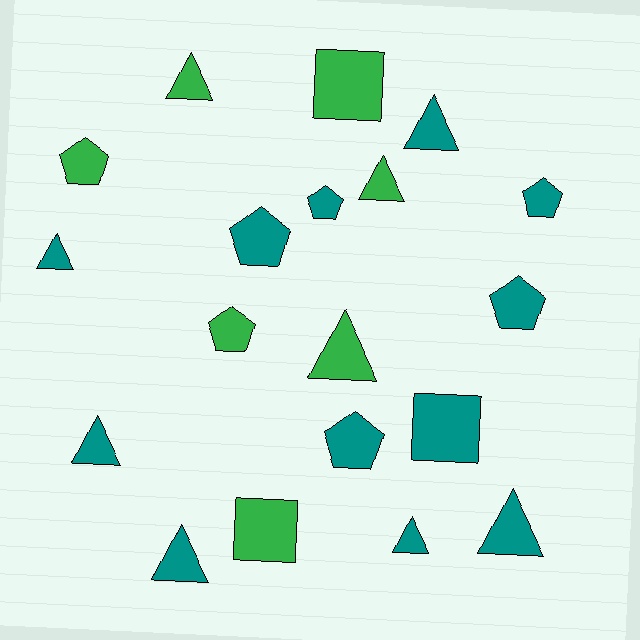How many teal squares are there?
There is 1 teal square.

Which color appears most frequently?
Teal, with 12 objects.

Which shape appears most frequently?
Triangle, with 9 objects.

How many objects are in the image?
There are 19 objects.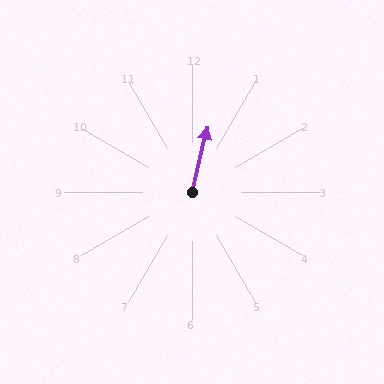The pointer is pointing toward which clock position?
Roughly 12 o'clock.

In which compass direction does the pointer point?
North.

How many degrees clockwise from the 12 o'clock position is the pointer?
Approximately 13 degrees.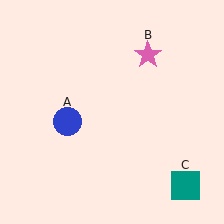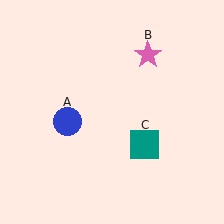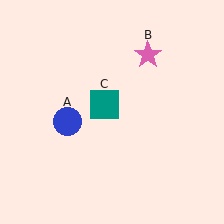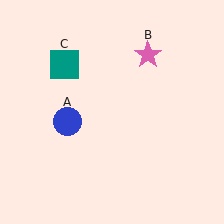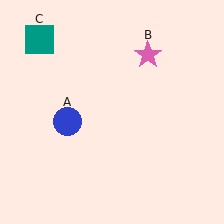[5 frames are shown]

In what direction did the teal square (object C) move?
The teal square (object C) moved up and to the left.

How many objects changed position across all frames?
1 object changed position: teal square (object C).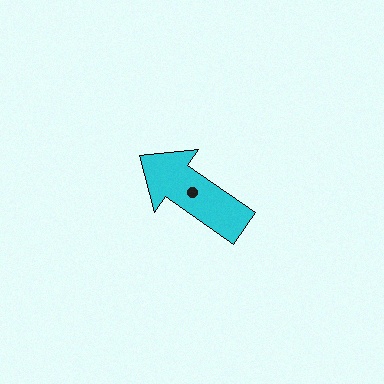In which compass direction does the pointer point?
Northwest.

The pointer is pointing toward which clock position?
Roughly 10 o'clock.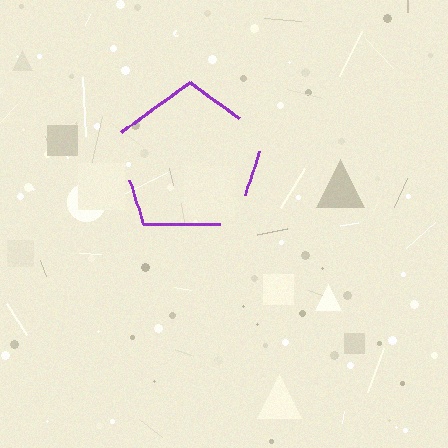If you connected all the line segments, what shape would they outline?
They would outline a pentagon.